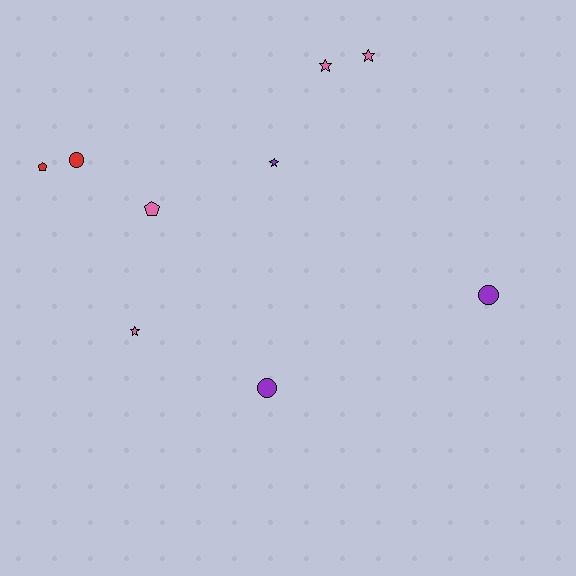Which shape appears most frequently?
Star, with 4 objects.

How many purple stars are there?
There is 1 purple star.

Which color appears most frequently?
Pink, with 4 objects.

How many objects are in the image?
There are 9 objects.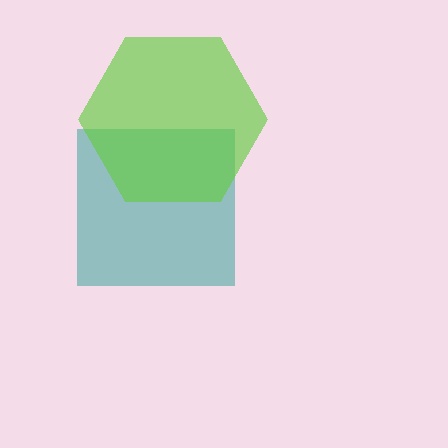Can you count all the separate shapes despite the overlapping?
Yes, there are 2 separate shapes.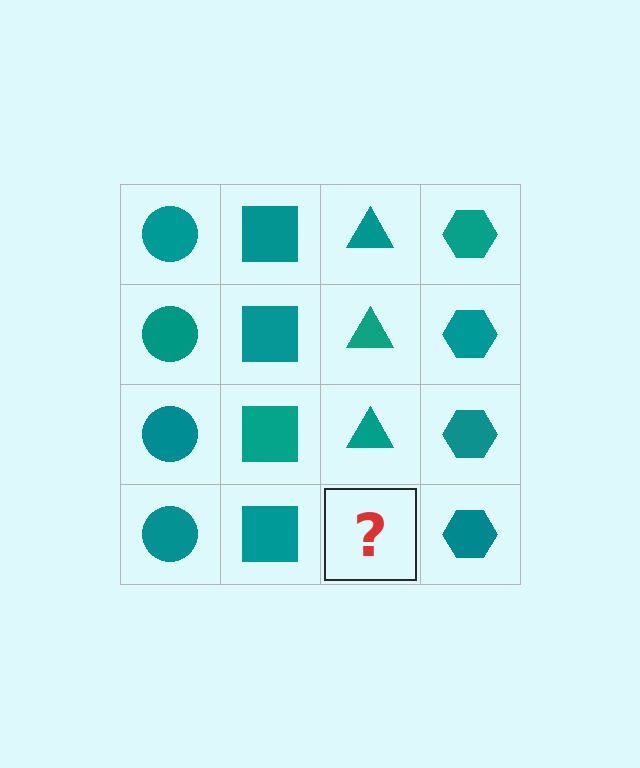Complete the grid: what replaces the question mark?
The question mark should be replaced with a teal triangle.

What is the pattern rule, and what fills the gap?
The rule is that each column has a consistent shape. The gap should be filled with a teal triangle.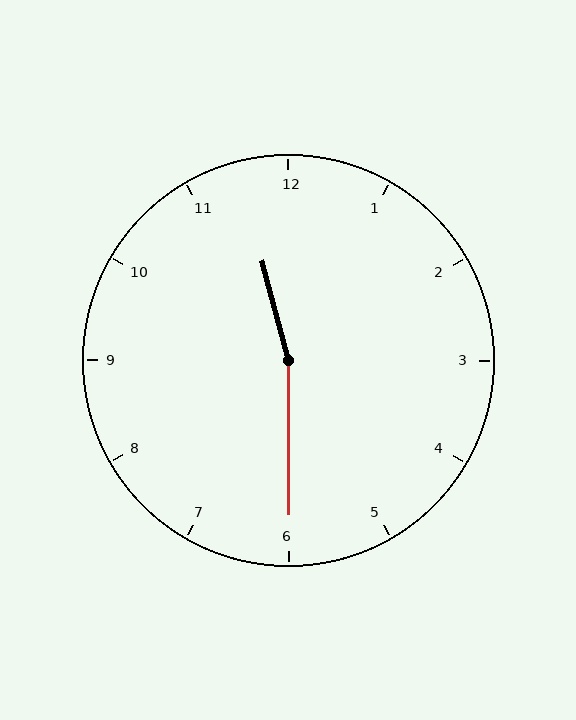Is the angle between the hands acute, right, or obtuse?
It is obtuse.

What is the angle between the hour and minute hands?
Approximately 165 degrees.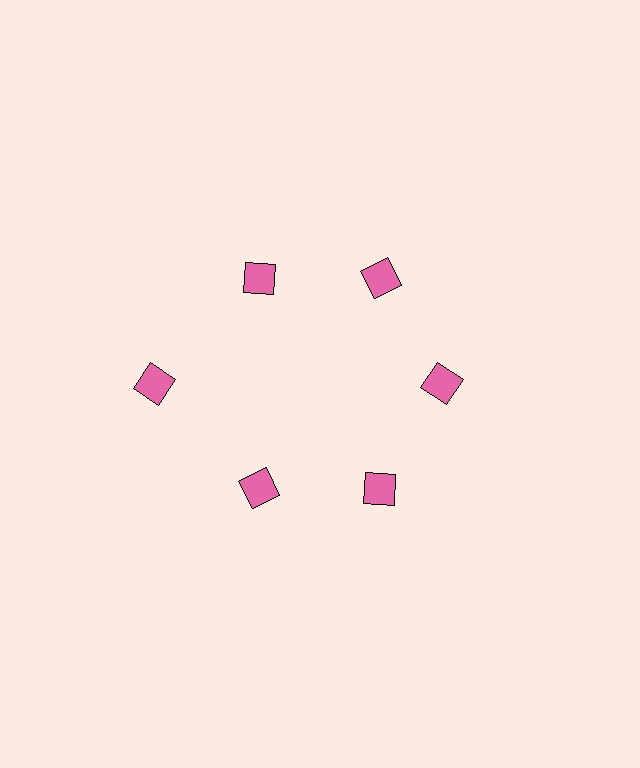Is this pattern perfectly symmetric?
No. The 6 pink diamonds are arranged in a ring, but one element near the 9 o'clock position is pushed outward from the center, breaking the 6-fold rotational symmetry.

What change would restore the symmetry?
The symmetry would be restored by moving it inward, back onto the ring so that all 6 diamonds sit at equal angles and equal distance from the center.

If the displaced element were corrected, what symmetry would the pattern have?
It would have 6-fold rotational symmetry — the pattern would map onto itself every 60 degrees.